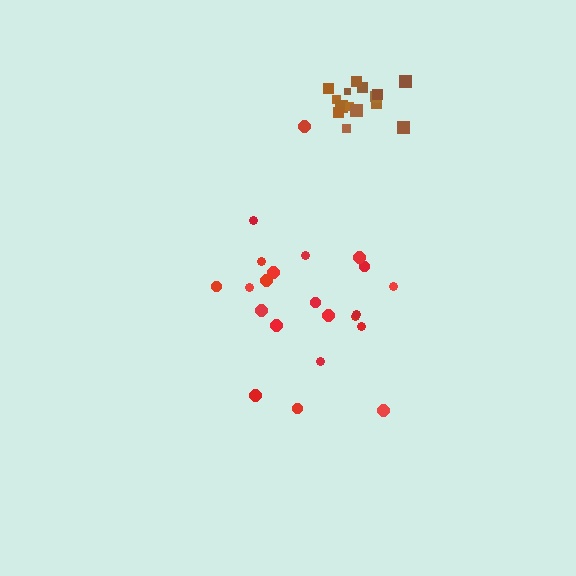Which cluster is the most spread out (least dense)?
Red.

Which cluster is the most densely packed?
Brown.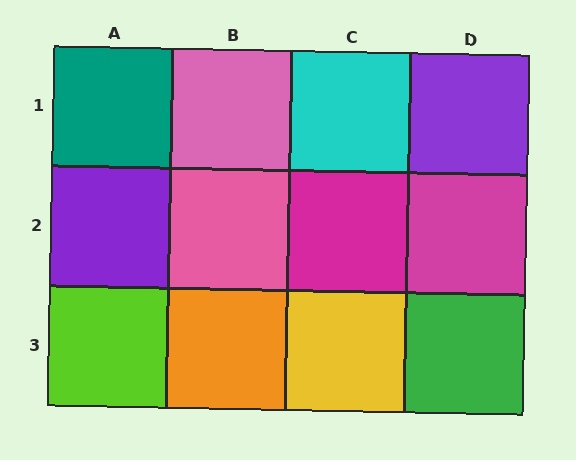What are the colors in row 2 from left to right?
Purple, pink, magenta, magenta.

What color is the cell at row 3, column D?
Green.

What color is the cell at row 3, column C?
Yellow.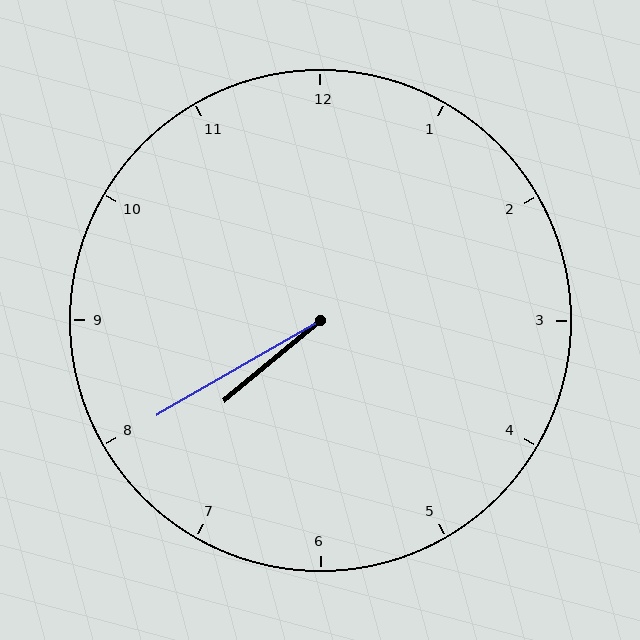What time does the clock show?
7:40.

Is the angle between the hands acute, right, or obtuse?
It is acute.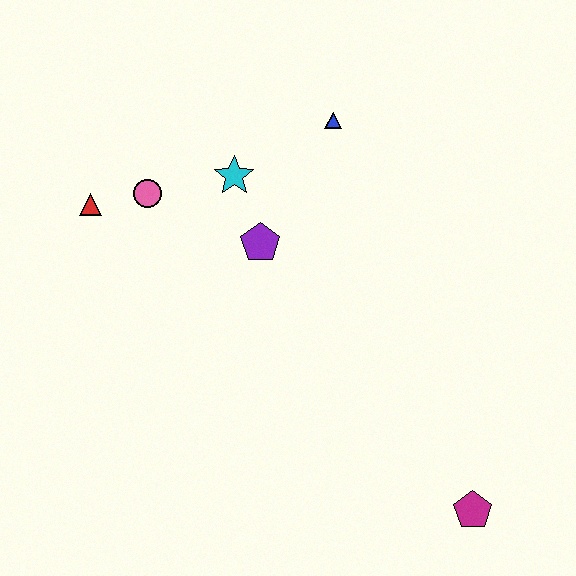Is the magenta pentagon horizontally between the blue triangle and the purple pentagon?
No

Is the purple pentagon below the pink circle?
Yes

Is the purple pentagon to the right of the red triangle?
Yes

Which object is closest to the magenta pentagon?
The purple pentagon is closest to the magenta pentagon.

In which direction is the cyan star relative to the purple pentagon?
The cyan star is above the purple pentagon.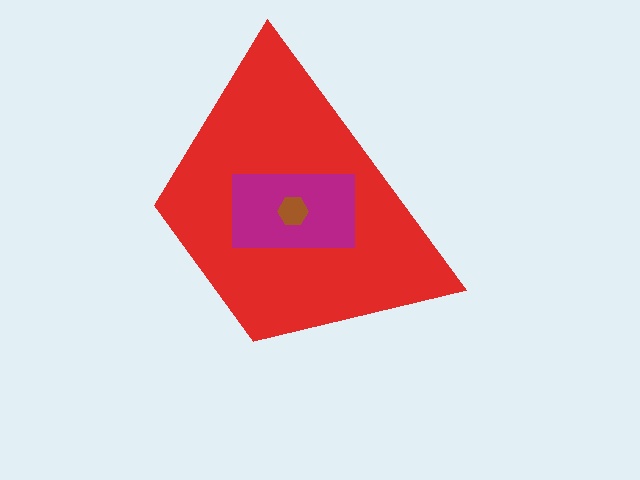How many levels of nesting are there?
3.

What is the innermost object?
The brown hexagon.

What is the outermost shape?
The red trapezoid.